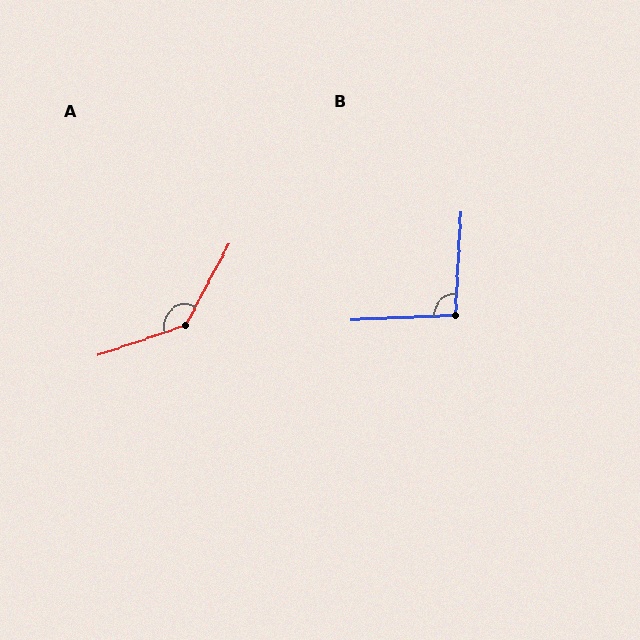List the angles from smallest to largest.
B (96°), A (137°).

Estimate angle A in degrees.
Approximately 137 degrees.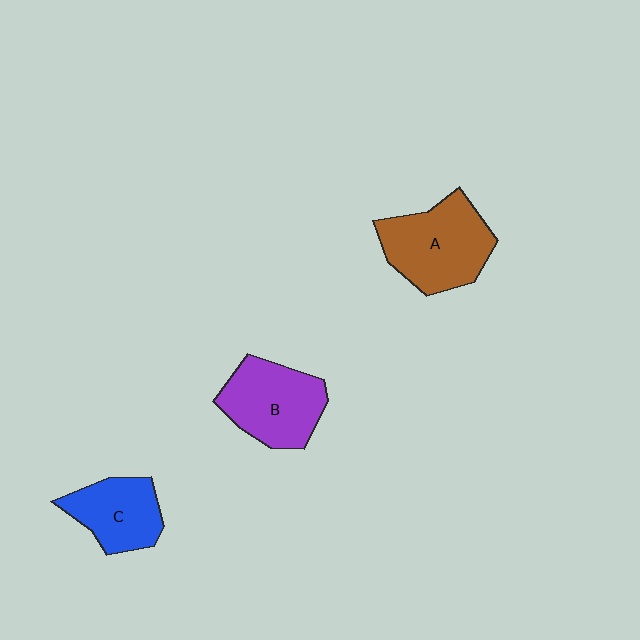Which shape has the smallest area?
Shape C (blue).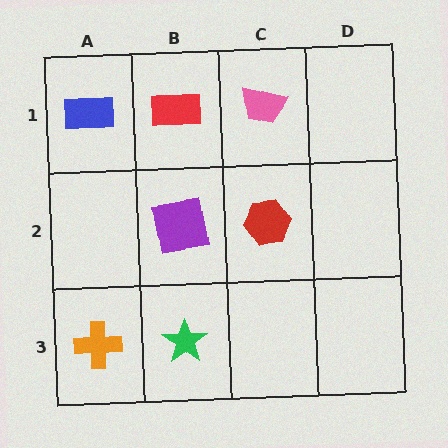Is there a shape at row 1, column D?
No, that cell is empty.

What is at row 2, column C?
A red hexagon.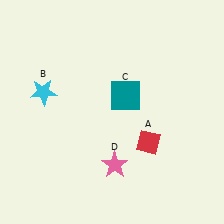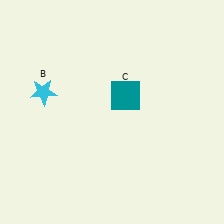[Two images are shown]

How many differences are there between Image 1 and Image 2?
There are 2 differences between the two images.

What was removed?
The red diamond (A), the pink star (D) were removed in Image 2.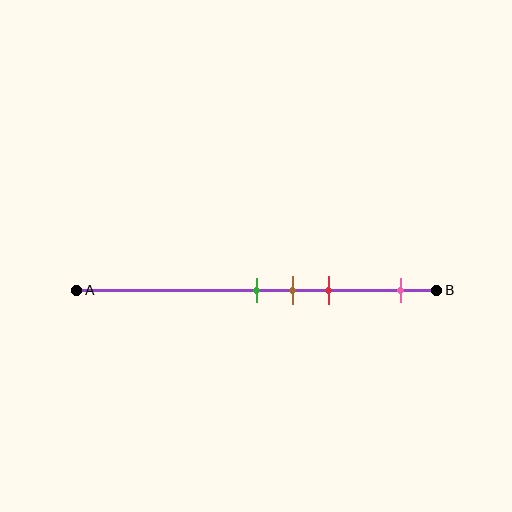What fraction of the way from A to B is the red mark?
The red mark is approximately 70% (0.7) of the way from A to B.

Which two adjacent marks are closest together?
The green and brown marks are the closest adjacent pair.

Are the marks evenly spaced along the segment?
No, the marks are not evenly spaced.